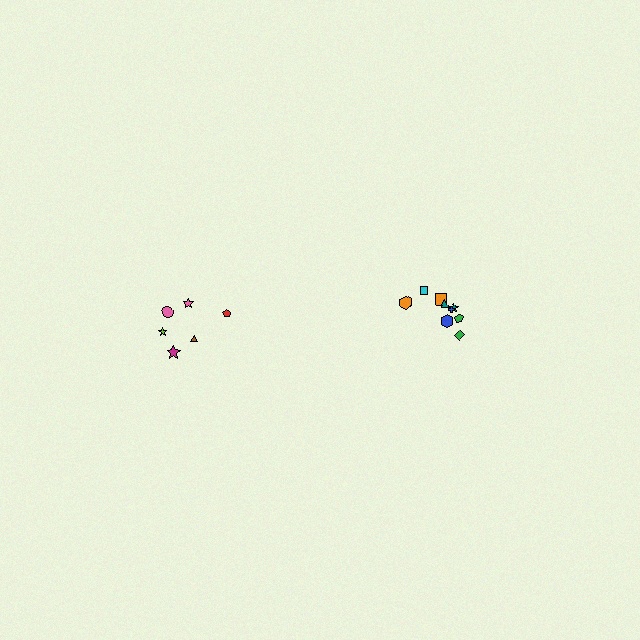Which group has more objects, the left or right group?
The right group.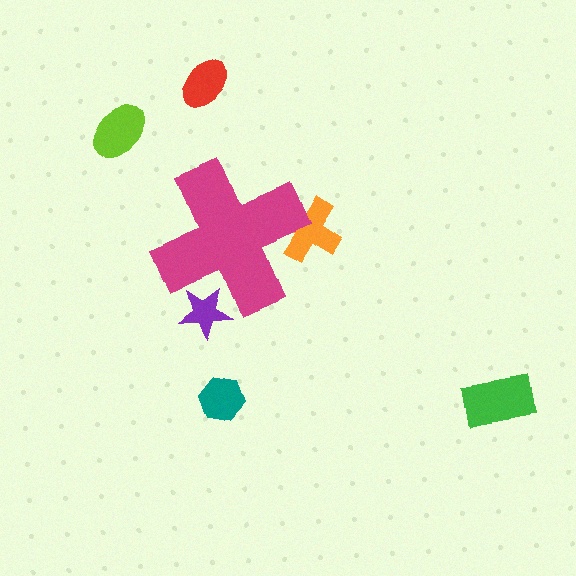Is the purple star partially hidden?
Yes, the purple star is partially hidden behind the magenta cross.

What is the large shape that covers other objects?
A magenta cross.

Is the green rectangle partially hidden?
No, the green rectangle is fully visible.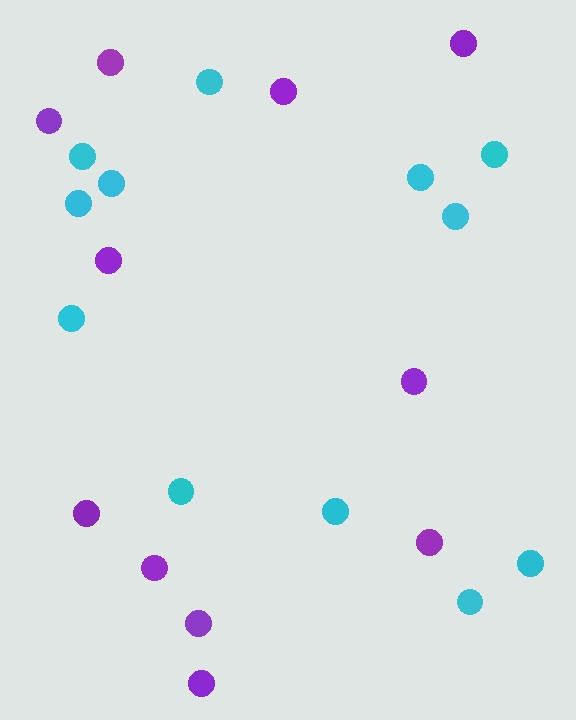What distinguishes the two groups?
There are 2 groups: one group of purple circles (11) and one group of cyan circles (12).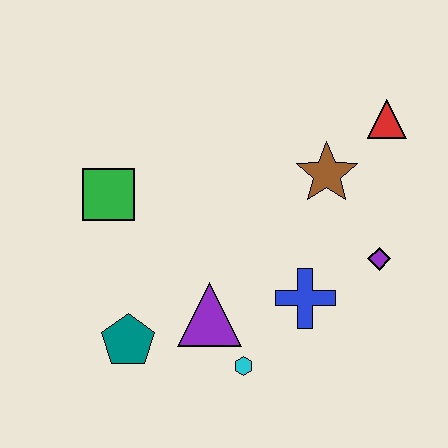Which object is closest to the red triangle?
The brown star is closest to the red triangle.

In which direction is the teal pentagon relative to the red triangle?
The teal pentagon is to the left of the red triangle.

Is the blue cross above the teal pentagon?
Yes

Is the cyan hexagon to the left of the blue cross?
Yes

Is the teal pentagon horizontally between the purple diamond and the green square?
Yes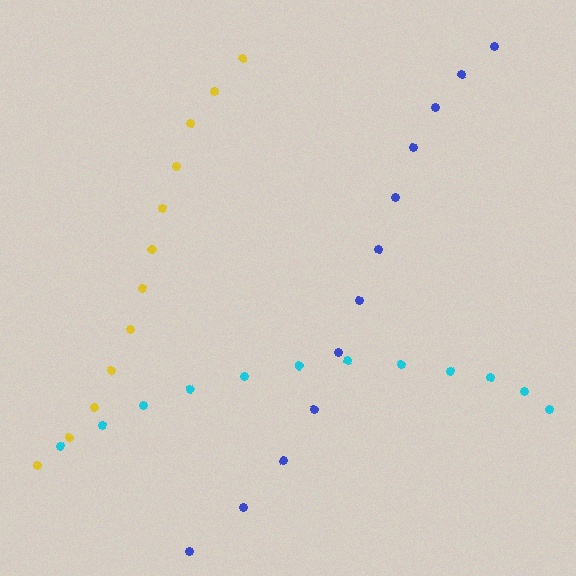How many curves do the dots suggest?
There are 3 distinct paths.